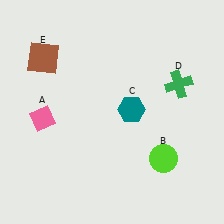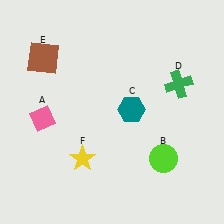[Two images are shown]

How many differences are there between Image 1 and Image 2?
There is 1 difference between the two images.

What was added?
A yellow star (F) was added in Image 2.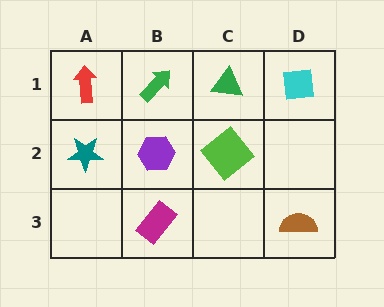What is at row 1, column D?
A cyan square.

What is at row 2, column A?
A teal star.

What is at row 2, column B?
A purple hexagon.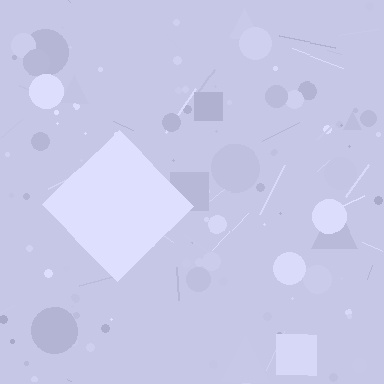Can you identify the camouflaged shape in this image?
The camouflaged shape is a diamond.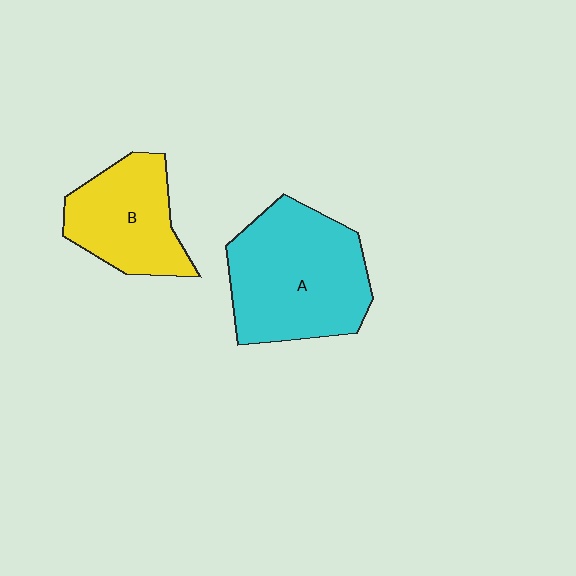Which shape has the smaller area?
Shape B (yellow).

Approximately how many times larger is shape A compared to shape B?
Approximately 1.5 times.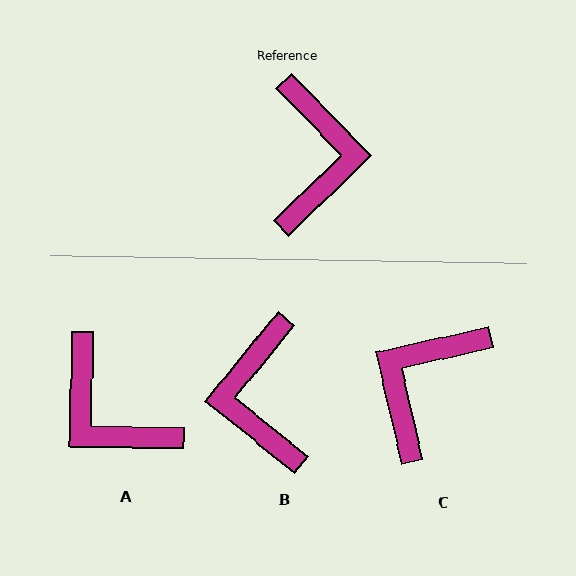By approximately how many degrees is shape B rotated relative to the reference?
Approximately 173 degrees clockwise.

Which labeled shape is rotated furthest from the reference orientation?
B, about 173 degrees away.